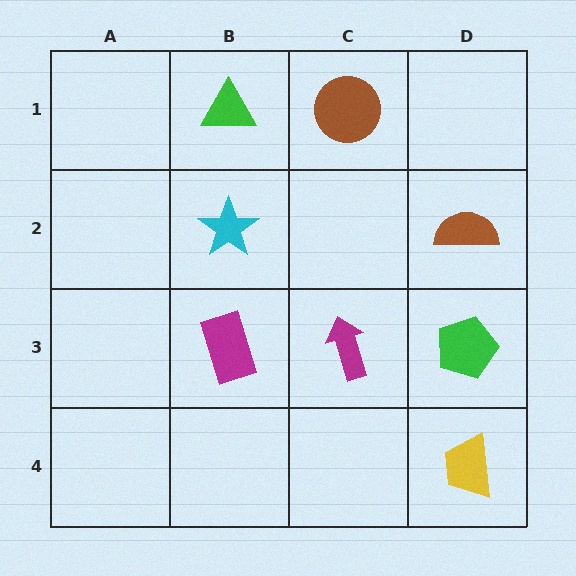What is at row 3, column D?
A green pentagon.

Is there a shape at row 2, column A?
No, that cell is empty.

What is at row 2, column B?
A cyan star.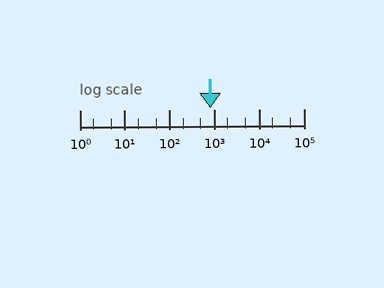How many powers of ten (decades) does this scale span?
The scale spans 5 decades, from 1 to 100000.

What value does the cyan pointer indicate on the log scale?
The pointer indicates approximately 830.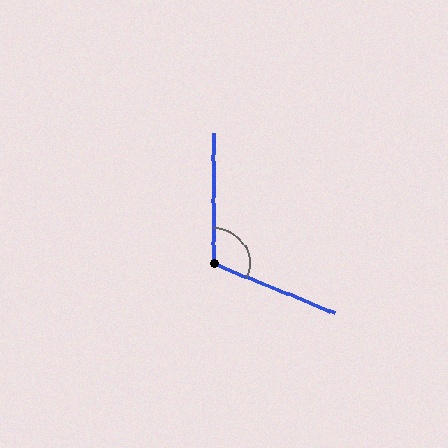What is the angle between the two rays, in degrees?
Approximately 112 degrees.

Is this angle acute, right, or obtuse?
It is obtuse.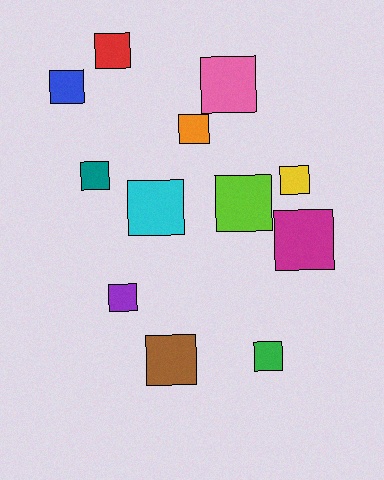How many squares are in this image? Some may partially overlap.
There are 12 squares.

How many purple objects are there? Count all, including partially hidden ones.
There is 1 purple object.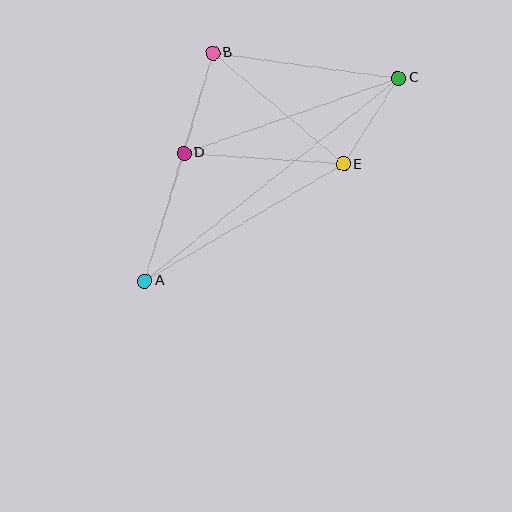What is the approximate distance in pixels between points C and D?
The distance between C and D is approximately 227 pixels.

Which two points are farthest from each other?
Points A and C are farthest from each other.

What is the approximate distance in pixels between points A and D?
The distance between A and D is approximately 134 pixels.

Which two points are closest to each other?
Points C and E are closest to each other.